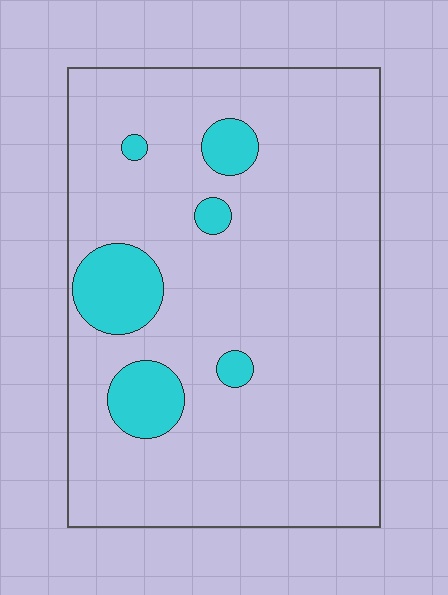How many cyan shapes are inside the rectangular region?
6.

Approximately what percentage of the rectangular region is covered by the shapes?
Approximately 10%.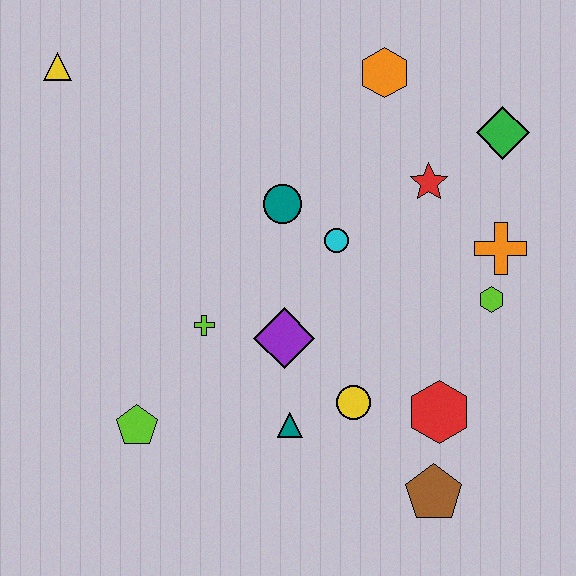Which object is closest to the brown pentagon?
The red hexagon is closest to the brown pentagon.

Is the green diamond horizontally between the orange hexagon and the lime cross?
No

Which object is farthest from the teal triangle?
The yellow triangle is farthest from the teal triangle.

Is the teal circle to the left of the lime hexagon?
Yes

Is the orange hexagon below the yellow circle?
No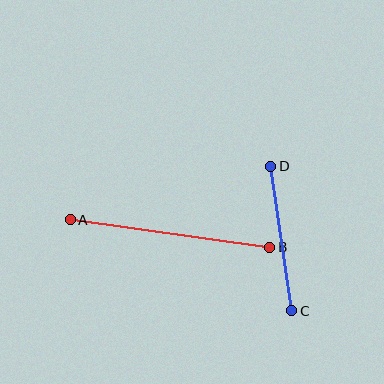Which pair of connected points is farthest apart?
Points A and B are farthest apart.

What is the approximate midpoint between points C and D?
The midpoint is at approximately (281, 238) pixels.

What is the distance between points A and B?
The distance is approximately 202 pixels.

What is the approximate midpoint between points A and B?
The midpoint is at approximately (170, 234) pixels.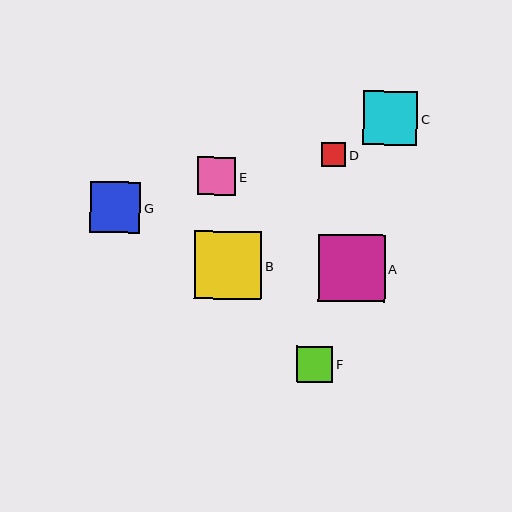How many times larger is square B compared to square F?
Square B is approximately 1.8 times the size of square F.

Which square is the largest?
Square B is the largest with a size of approximately 67 pixels.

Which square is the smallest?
Square D is the smallest with a size of approximately 24 pixels.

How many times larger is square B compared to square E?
Square B is approximately 1.8 times the size of square E.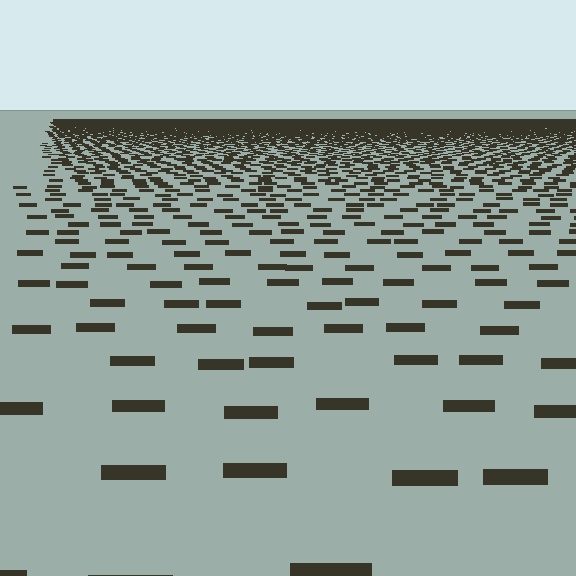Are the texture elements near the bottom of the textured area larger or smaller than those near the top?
Larger. Near the bottom, elements are closer to the viewer and appear at a bigger on-screen size.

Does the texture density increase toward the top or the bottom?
Density increases toward the top.